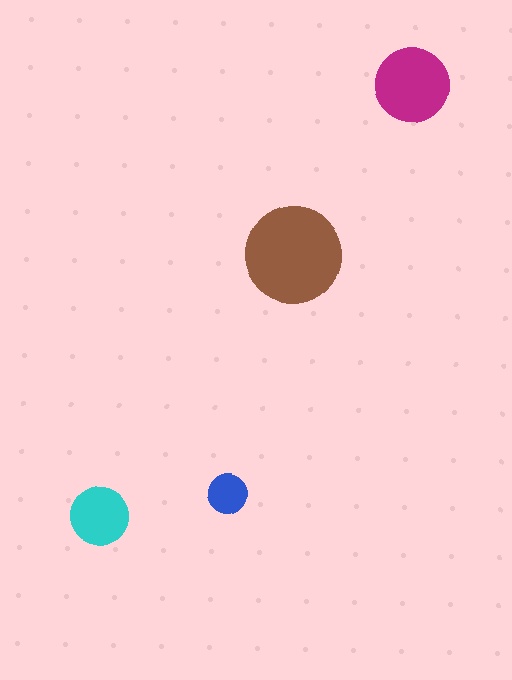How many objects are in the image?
There are 4 objects in the image.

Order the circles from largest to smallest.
the brown one, the magenta one, the cyan one, the blue one.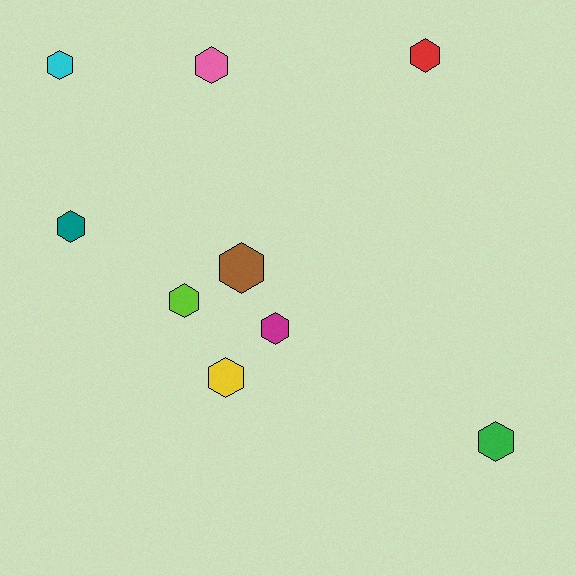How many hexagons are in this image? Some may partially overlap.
There are 9 hexagons.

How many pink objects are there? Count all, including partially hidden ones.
There is 1 pink object.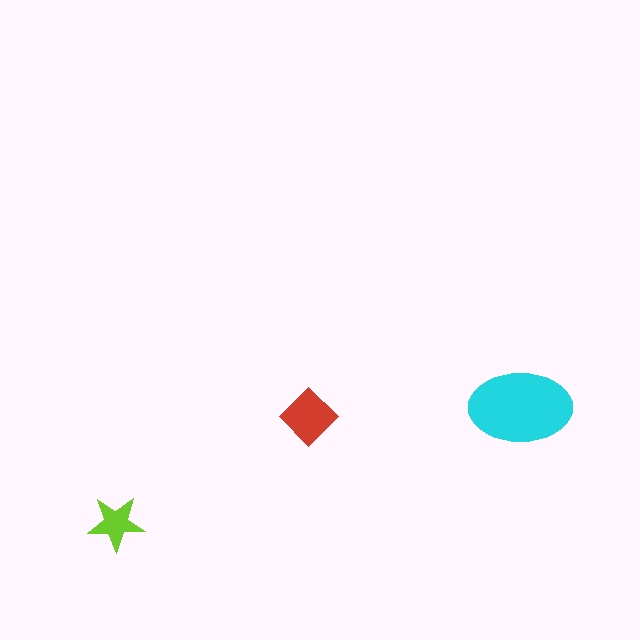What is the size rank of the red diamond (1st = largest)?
2nd.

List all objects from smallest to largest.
The lime star, the red diamond, the cyan ellipse.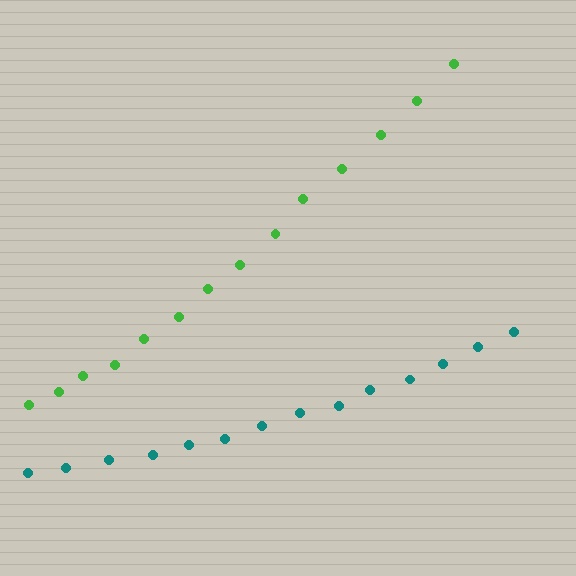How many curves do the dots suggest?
There are 2 distinct paths.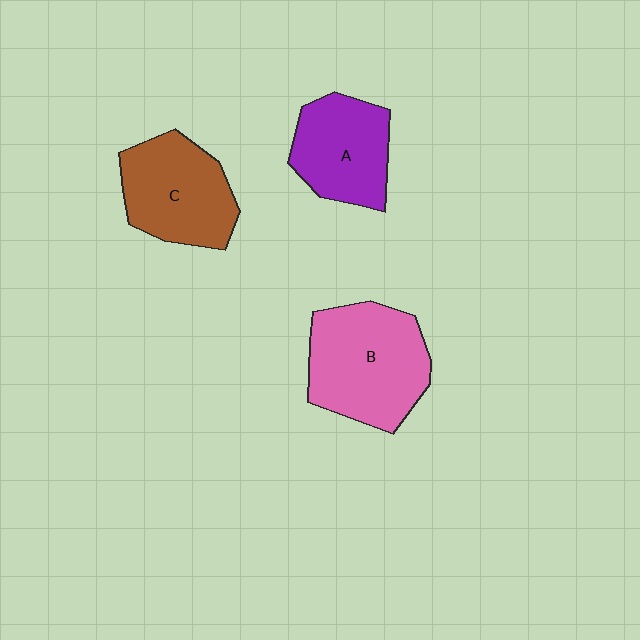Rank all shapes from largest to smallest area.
From largest to smallest: B (pink), C (brown), A (purple).